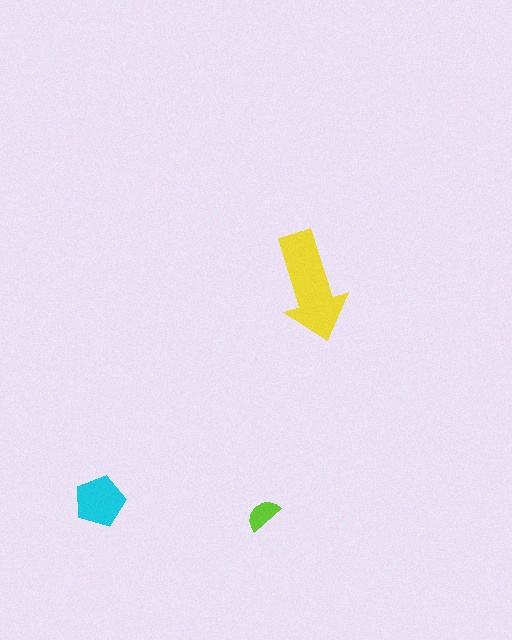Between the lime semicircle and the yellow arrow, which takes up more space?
The yellow arrow.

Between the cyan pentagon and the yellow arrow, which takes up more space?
The yellow arrow.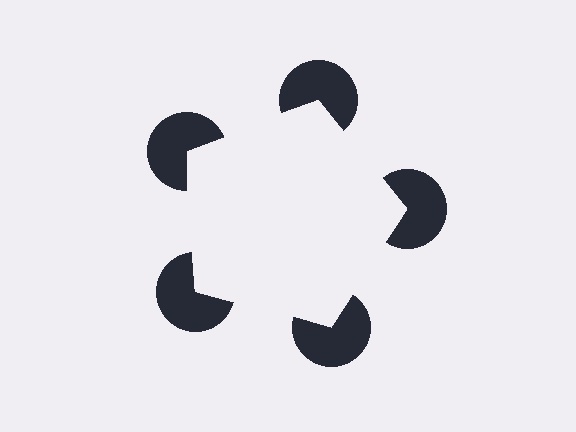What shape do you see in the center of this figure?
An illusory pentagon — its edges are inferred from the aligned wedge cuts in the pac-man discs, not physically drawn.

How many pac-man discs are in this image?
There are 5 — one at each vertex of the illusory pentagon.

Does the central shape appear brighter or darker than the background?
It typically appears slightly brighter than the background, even though no actual brightness change is drawn.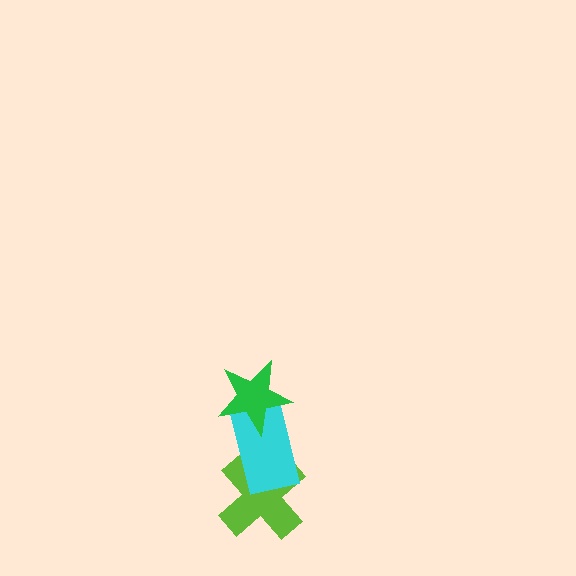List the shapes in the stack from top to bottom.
From top to bottom: the green star, the cyan rectangle, the lime cross.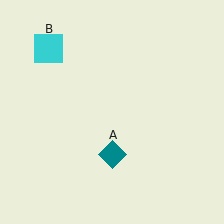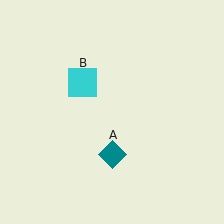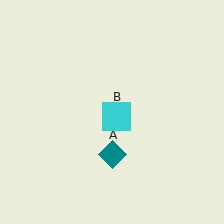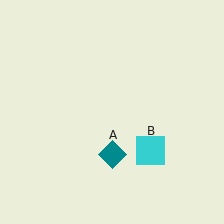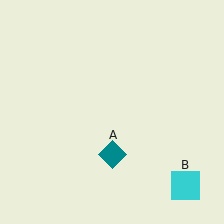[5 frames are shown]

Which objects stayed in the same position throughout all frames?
Teal diamond (object A) remained stationary.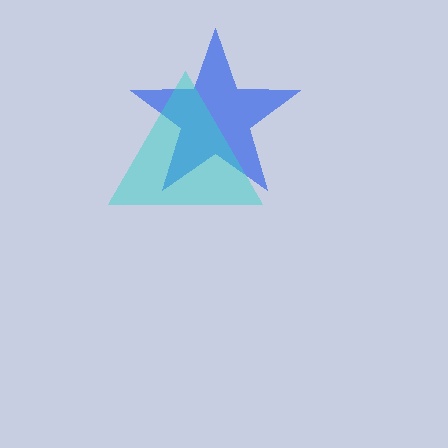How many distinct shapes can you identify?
There are 2 distinct shapes: a blue star, a cyan triangle.